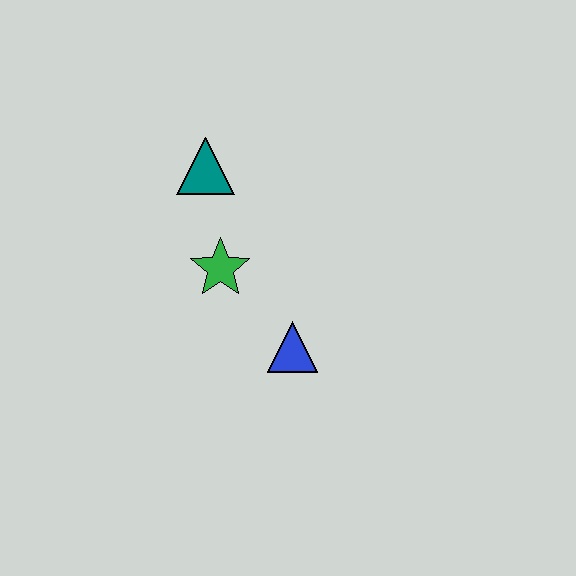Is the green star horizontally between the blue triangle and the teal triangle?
Yes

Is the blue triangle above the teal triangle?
No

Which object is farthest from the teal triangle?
The blue triangle is farthest from the teal triangle.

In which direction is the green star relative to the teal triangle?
The green star is below the teal triangle.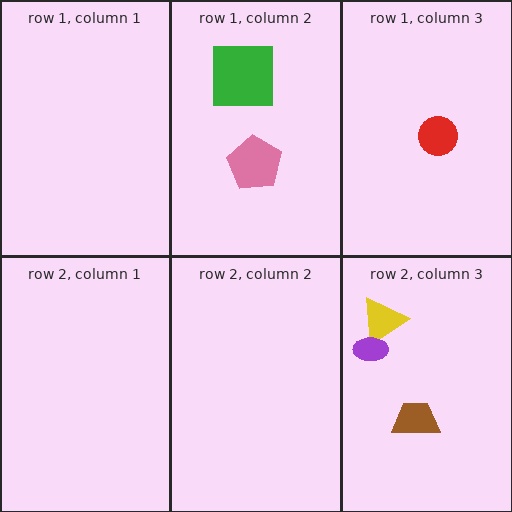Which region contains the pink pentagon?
The row 1, column 2 region.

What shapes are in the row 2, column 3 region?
The brown trapezoid, the yellow triangle, the purple ellipse.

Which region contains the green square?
The row 1, column 2 region.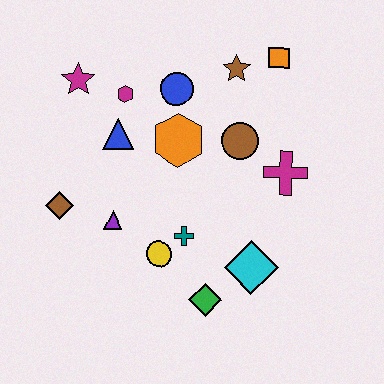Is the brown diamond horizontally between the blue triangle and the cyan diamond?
No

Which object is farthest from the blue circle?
The green diamond is farthest from the blue circle.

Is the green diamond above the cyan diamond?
No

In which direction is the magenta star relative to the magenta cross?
The magenta star is to the left of the magenta cross.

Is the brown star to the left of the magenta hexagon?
No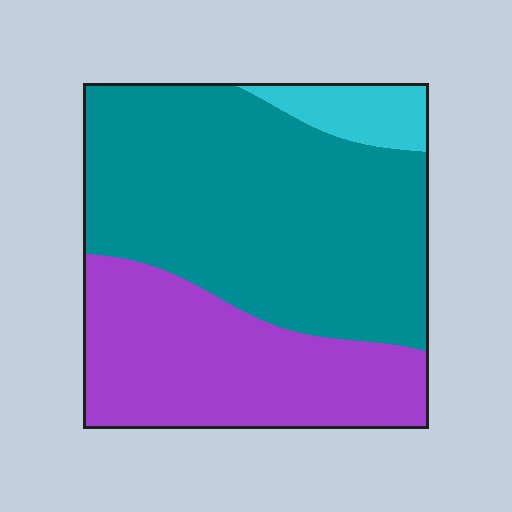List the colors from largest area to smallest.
From largest to smallest: teal, purple, cyan.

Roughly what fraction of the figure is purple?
Purple takes up about one third (1/3) of the figure.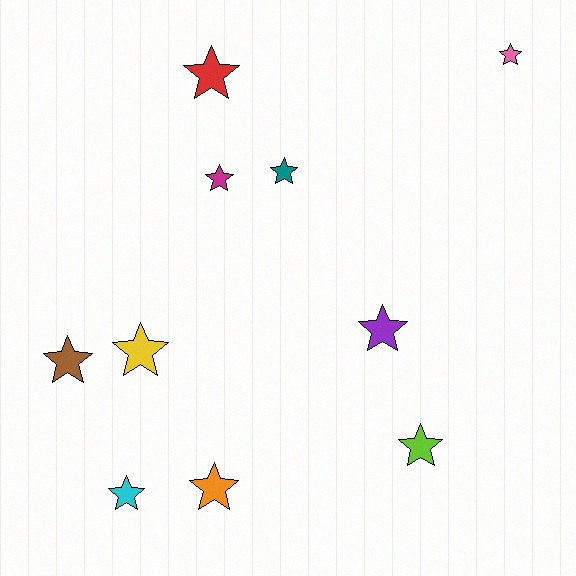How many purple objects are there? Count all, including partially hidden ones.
There is 1 purple object.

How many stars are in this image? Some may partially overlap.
There are 10 stars.